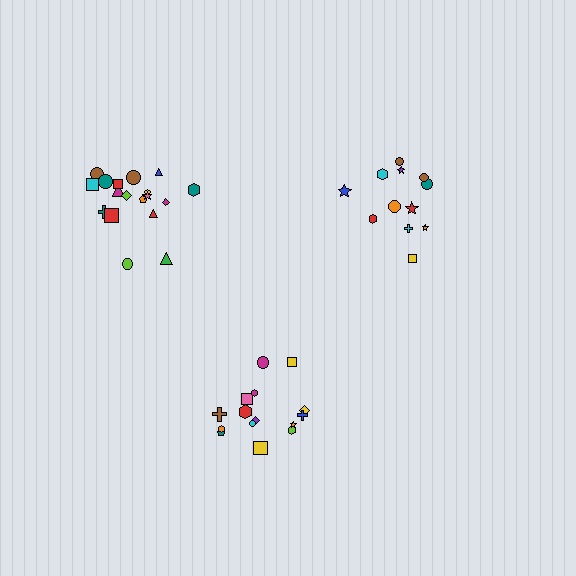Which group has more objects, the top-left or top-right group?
The top-left group.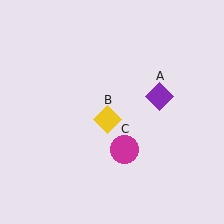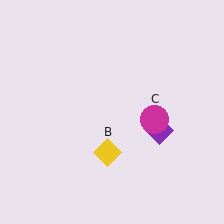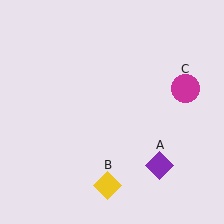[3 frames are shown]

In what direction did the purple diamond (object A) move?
The purple diamond (object A) moved down.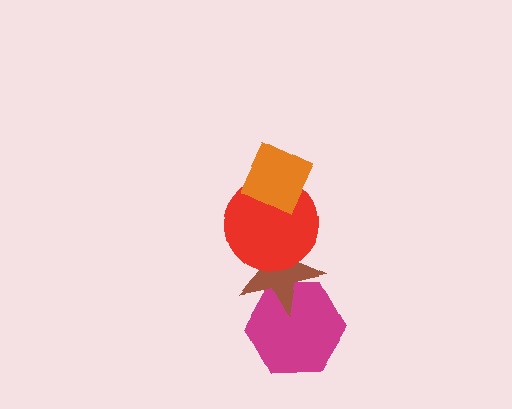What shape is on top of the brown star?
The red circle is on top of the brown star.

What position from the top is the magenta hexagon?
The magenta hexagon is 4th from the top.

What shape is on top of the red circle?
The orange diamond is on top of the red circle.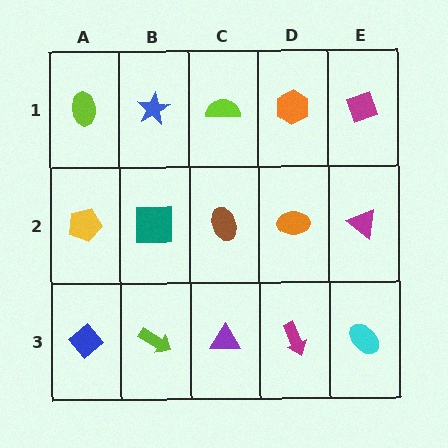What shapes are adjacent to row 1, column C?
A brown ellipse (row 2, column C), a blue star (row 1, column B), an orange hexagon (row 1, column D).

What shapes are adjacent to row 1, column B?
A teal square (row 2, column B), a lime ellipse (row 1, column A), a lime semicircle (row 1, column C).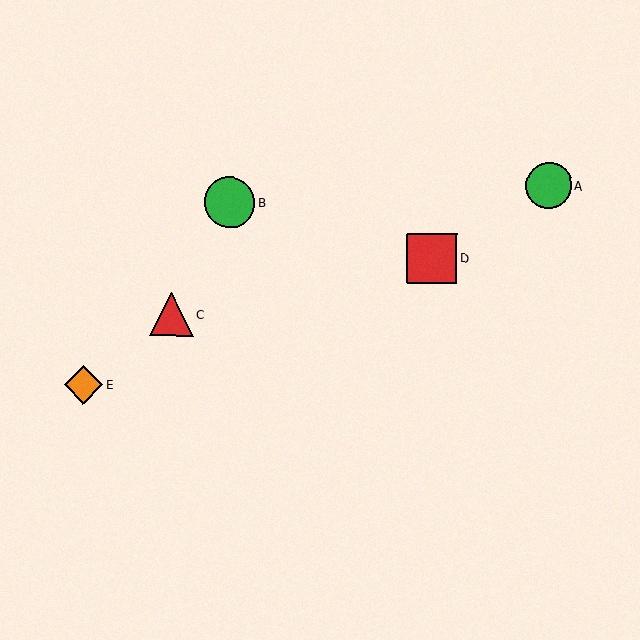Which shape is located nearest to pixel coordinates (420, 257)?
The red square (labeled D) at (432, 258) is nearest to that location.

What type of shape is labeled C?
Shape C is a red triangle.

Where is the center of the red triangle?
The center of the red triangle is at (172, 314).